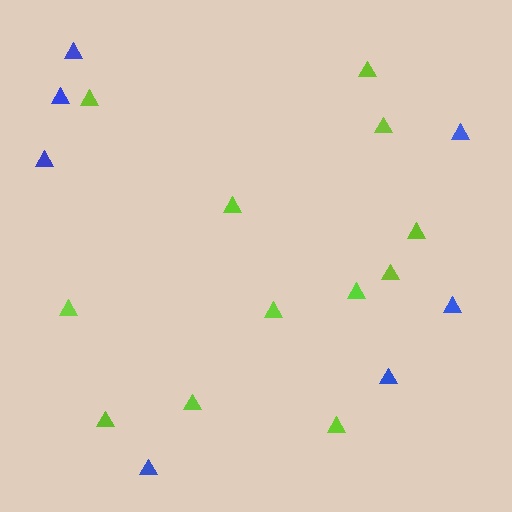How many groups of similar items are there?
There are 2 groups: one group of lime triangles (12) and one group of blue triangles (7).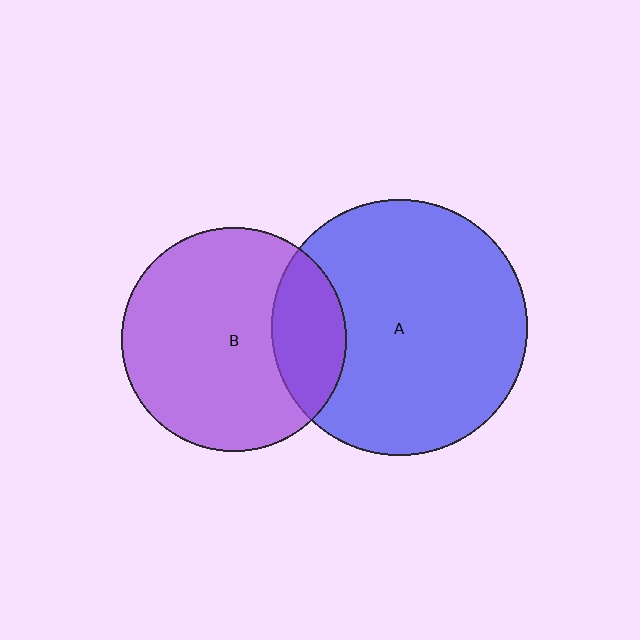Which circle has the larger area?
Circle A (blue).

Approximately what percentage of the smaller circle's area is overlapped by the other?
Approximately 20%.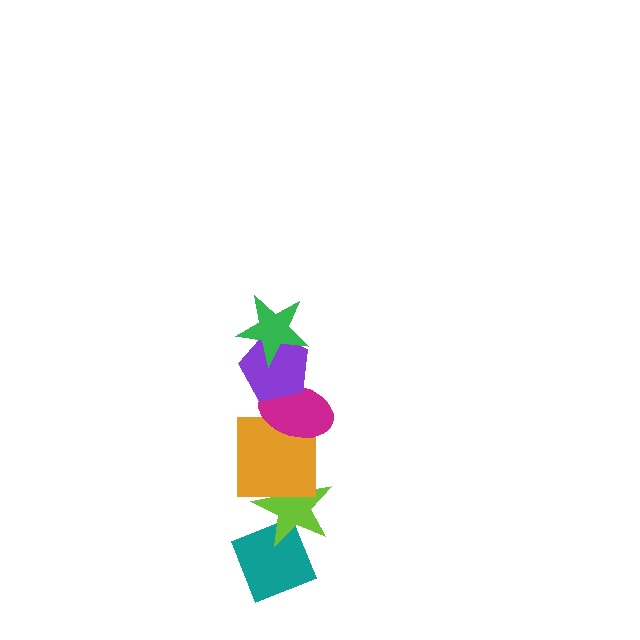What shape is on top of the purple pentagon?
The green star is on top of the purple pentagon.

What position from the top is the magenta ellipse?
The magenta ellipse is 3rd from the top.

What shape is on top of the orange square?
The magenta ellipse is on top of the orange square.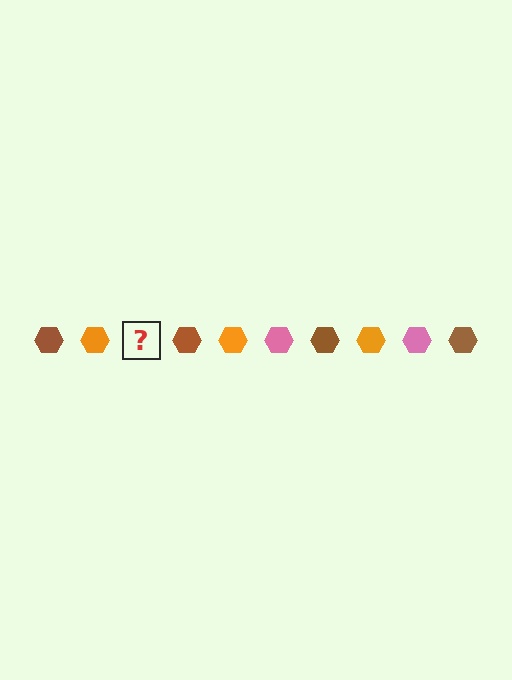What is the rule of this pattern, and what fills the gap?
The rule is that the pattern cycles through brown, orange, pink hexagons. The gap should be filled with a pink hexagon.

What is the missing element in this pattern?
The missing element is a pink hexagon.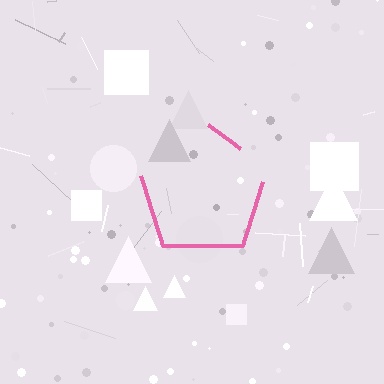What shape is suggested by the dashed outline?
The dashed outline suggests a pentagon.